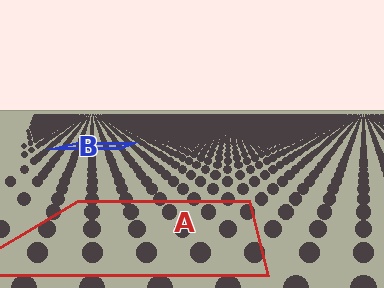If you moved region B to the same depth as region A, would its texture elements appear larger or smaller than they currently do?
They would appear larger. At a closer depth, the same texture elements are projected at a bigger on-screen size.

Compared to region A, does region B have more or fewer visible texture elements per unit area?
Region B has more texture elements per unit area — they are packed more densely because it is farther away.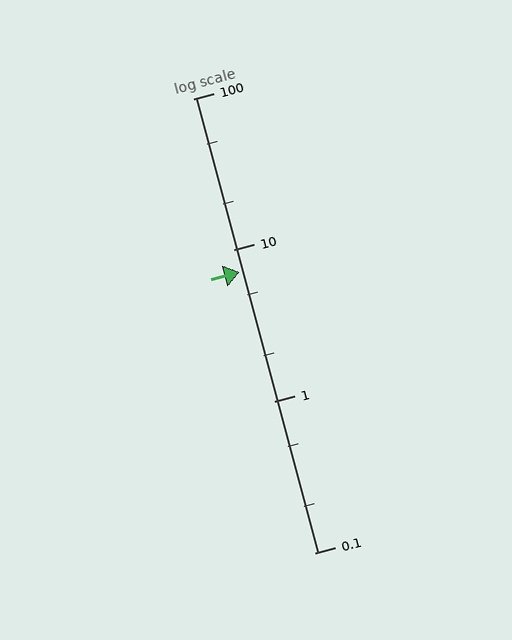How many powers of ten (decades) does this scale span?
The scale spans 3 decades, from 0.1 to 100.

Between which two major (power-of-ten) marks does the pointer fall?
The pointer is between 1 and 10.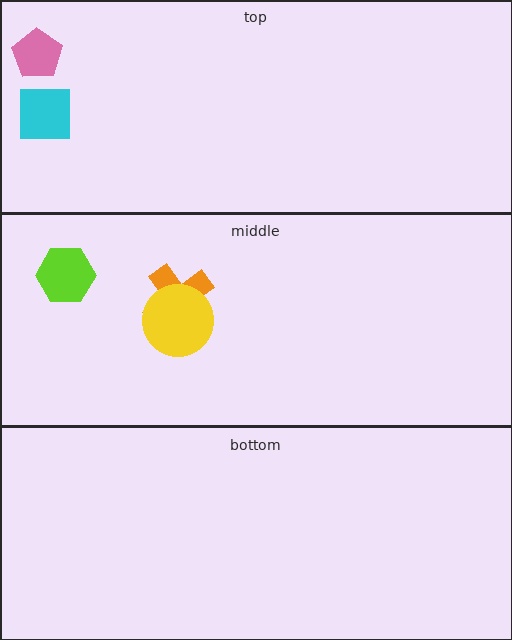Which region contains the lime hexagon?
The middle region.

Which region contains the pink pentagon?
The top region.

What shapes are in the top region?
The cyan square, the pink pentagon.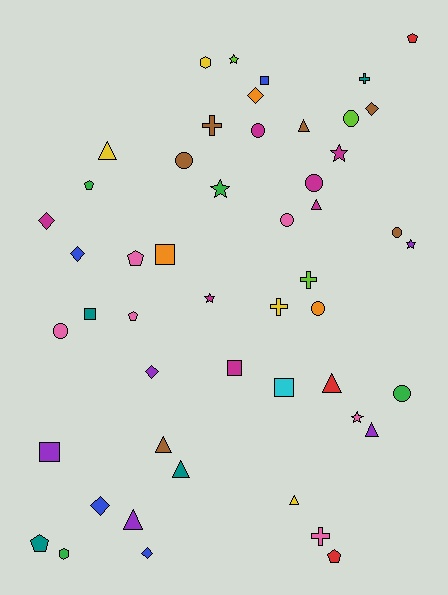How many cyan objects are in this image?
There is 1 cyan object.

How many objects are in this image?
There are 50 objects.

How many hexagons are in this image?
There are 2 hexagons.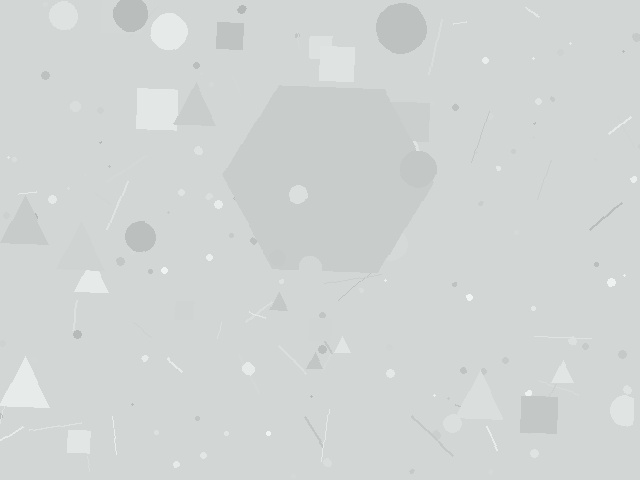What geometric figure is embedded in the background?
A hexagon is embedded in the background.